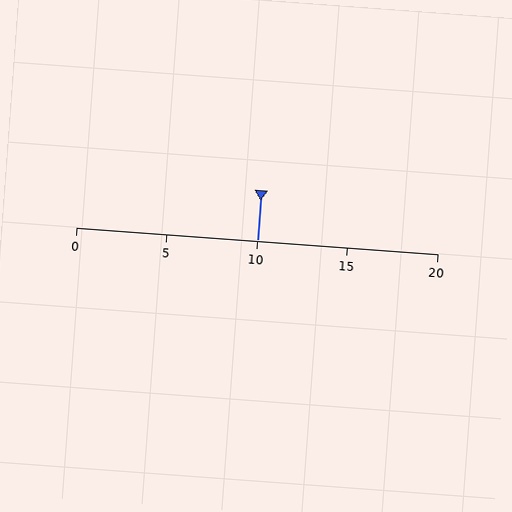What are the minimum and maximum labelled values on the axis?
The axis runs from 0 to 20.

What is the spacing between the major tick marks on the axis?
The major ticks are spaced 5 apart.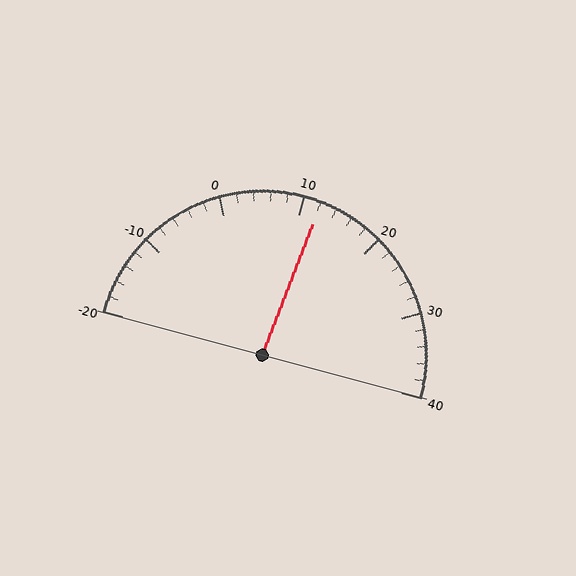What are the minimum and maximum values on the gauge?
The gauge ranges from -20 to 40.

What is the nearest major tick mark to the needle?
The nearest major tick mark is 10.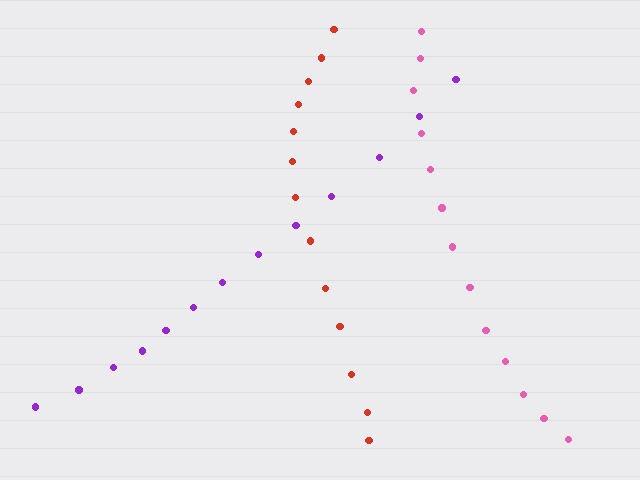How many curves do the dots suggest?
There are 3 distinct paths.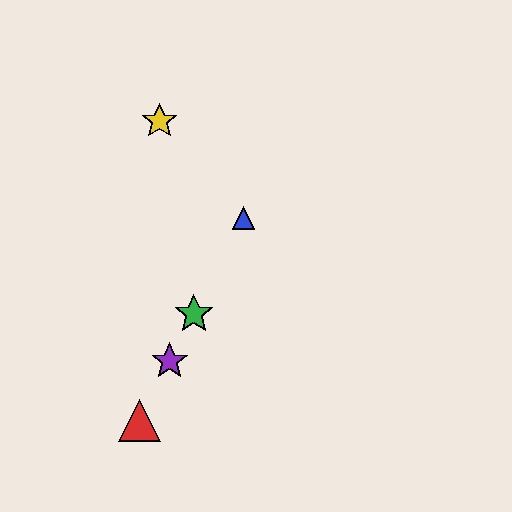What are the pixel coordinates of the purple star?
The purple star is at (170, 361).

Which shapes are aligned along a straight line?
The red triangle, the blue triangle, the green star, the purple star are aligned along a straight line.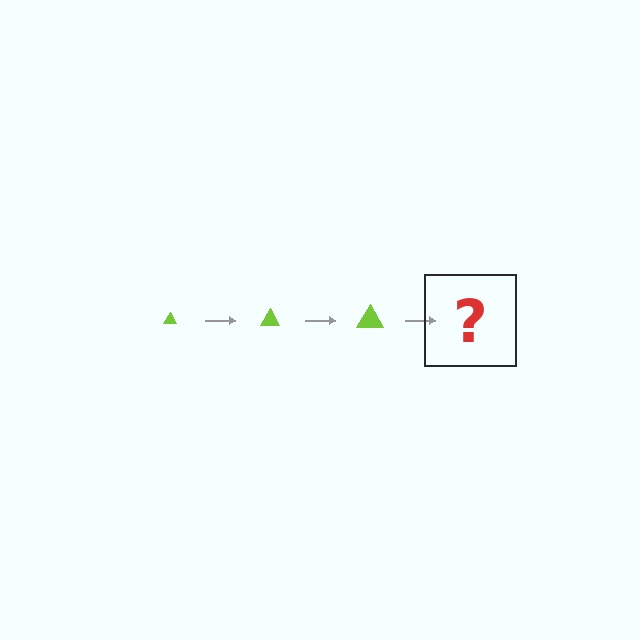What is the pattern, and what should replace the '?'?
The pattern is that the triangle gets progressively larger each step. The '?' should be a lime triangle, larger than the previous one.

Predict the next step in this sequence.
The next step is a lime triangle, larger than the previous one.